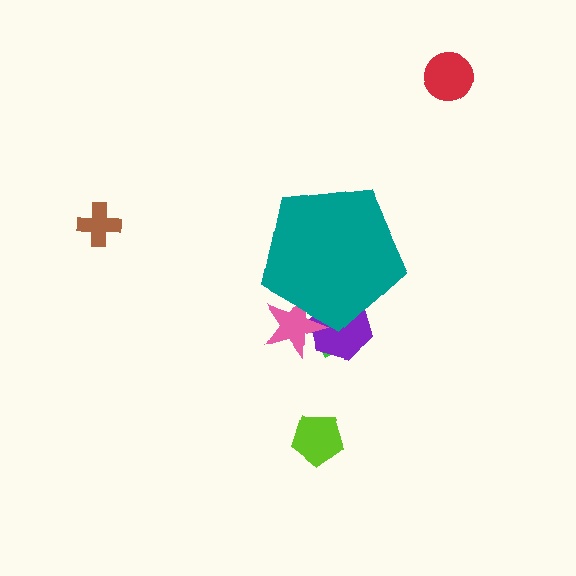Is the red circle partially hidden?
No, the red circle is fully visible.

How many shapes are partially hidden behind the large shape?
3 shapes are partially hidden.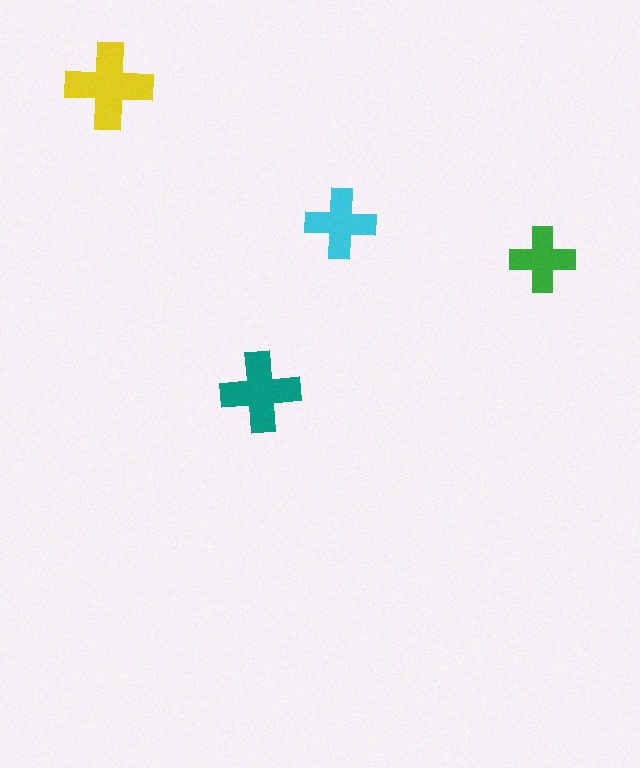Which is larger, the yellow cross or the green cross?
The yellow one.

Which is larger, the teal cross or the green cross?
The teal one.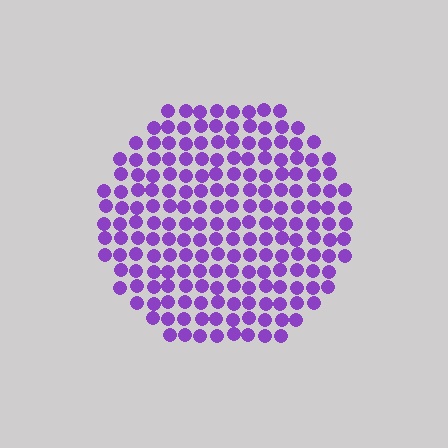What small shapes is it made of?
It is made of small circles.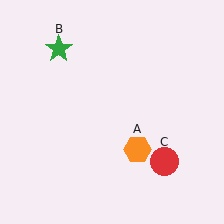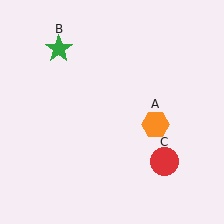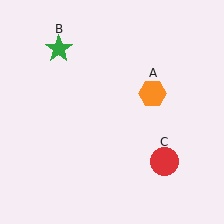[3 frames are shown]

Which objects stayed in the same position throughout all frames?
Green star (object B) and red circle (object C) remained stationary.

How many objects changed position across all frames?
1 object changed position: orange hexagon (object A).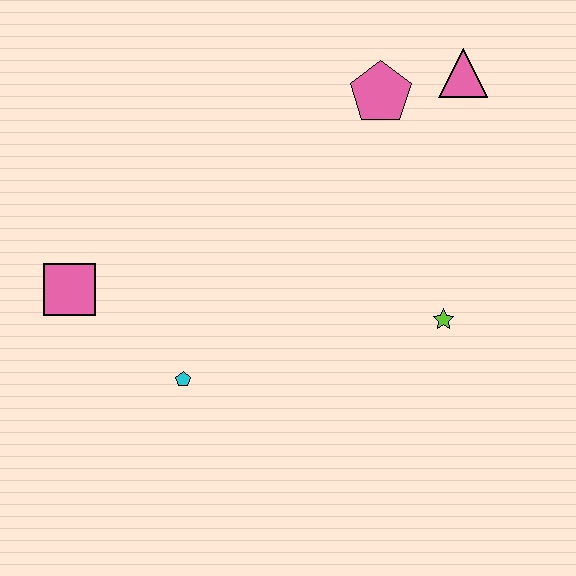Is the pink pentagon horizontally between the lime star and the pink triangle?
No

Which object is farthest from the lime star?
The pink square is farthest from the lime star.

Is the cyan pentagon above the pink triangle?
No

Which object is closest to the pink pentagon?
The pink triangle is closest to the pink pentagon.